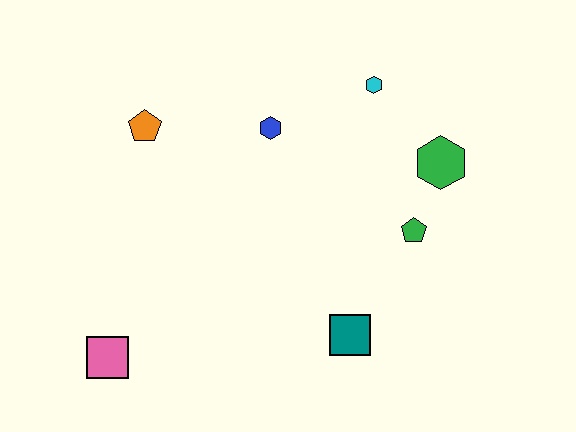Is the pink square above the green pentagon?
No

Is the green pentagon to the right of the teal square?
Yes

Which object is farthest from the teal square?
The orange pentagon is farthest from the teal square.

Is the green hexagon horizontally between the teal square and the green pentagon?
No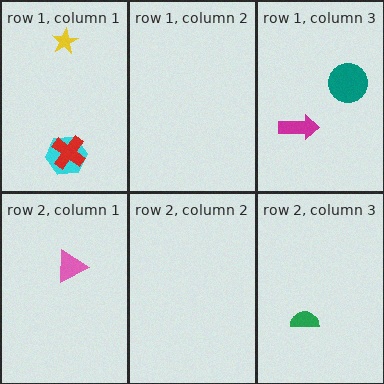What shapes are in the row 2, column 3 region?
The green semicircle.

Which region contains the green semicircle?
The row 2, column 3 region.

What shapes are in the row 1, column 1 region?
The yellow star, the cyan hexagon, the red cross.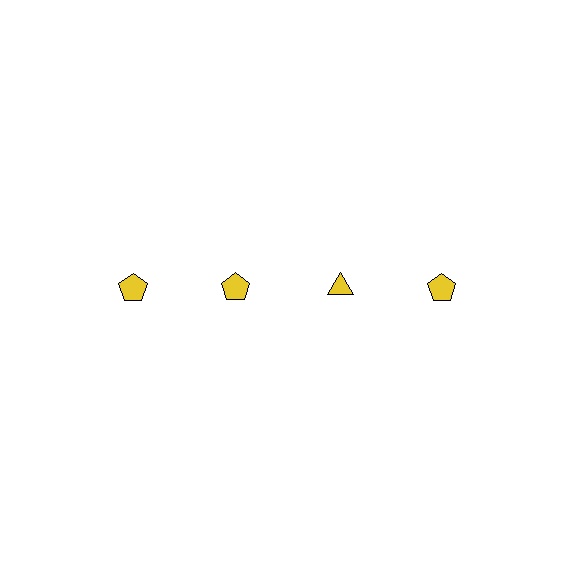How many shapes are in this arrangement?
There are 4 shapes arranged in a grid pattern.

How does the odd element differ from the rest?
It has a different shape: triangle instead of pentagon.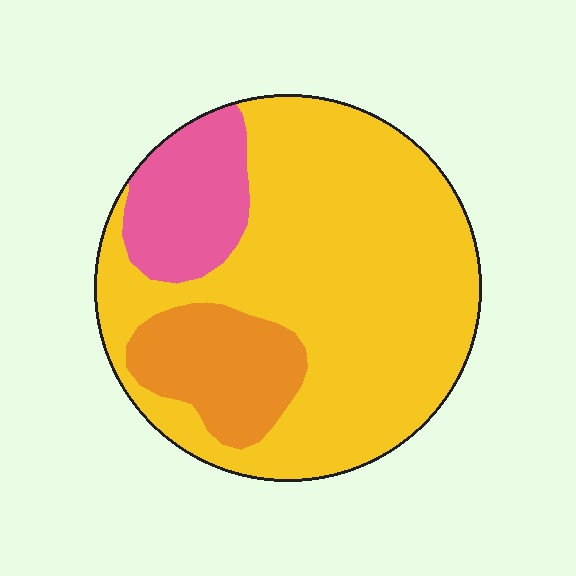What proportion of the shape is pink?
Pink covers 15% of the shape.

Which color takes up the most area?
Yellow, at roughly 70%.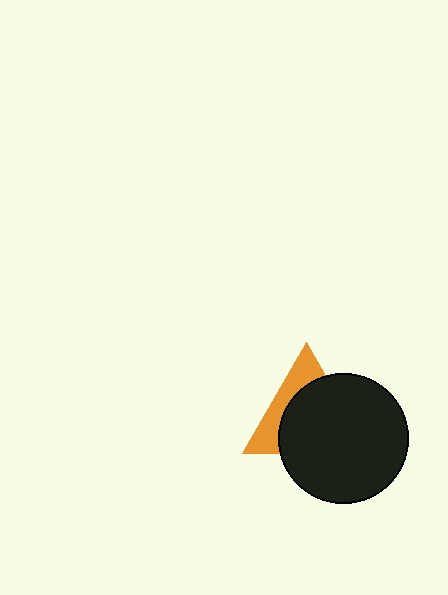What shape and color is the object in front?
The object in front is a black circle.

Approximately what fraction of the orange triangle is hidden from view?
Roughly 65% of the orange triangle is hidden behind the black circle.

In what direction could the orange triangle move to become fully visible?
The orange triangle could move toward the upper-left. That would shift it out from behind the black circle entirely.